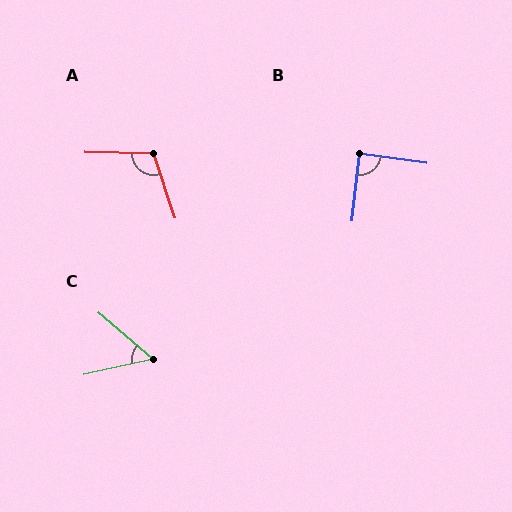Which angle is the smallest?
C, at approximately 53 degrees.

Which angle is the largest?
A, at approximately 110 degrees.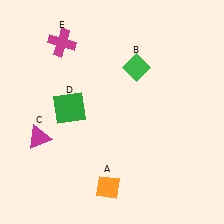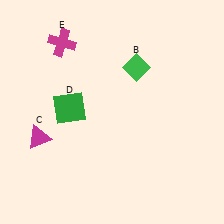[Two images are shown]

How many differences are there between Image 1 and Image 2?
There is 1 difference between the two images.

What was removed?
The orange diamond (A) was removed in Image 2.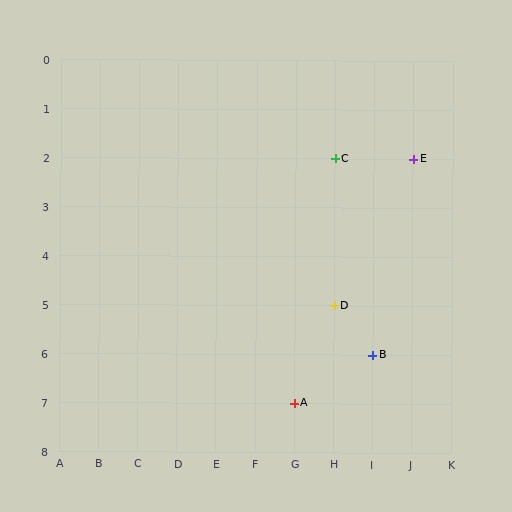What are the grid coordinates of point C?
Point C is at grid coordinates (H, 2).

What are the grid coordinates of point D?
Point D is at grid coordinates (H, 5).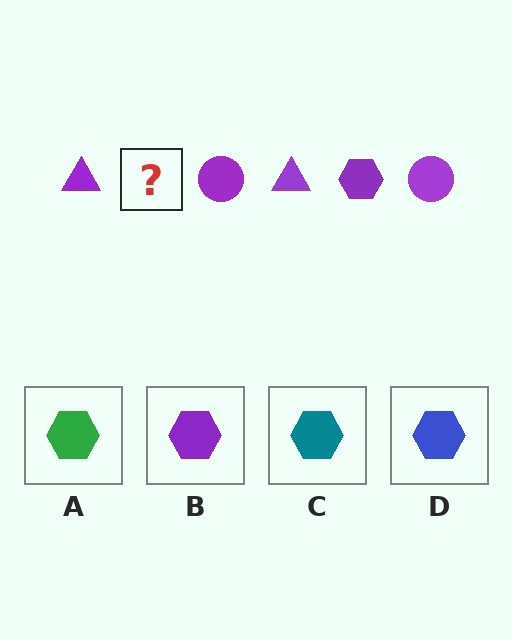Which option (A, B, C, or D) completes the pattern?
B.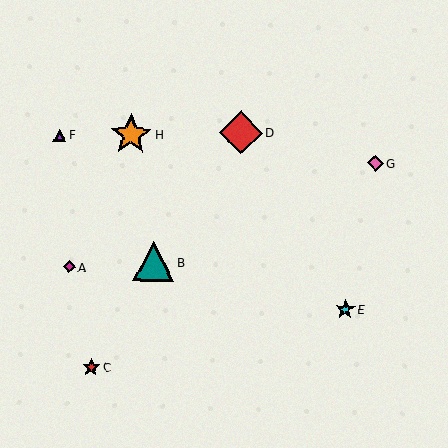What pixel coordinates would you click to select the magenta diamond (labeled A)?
Click at (69, 267) to select the magenta diamond A.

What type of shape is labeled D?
Shape D is a red diamond.